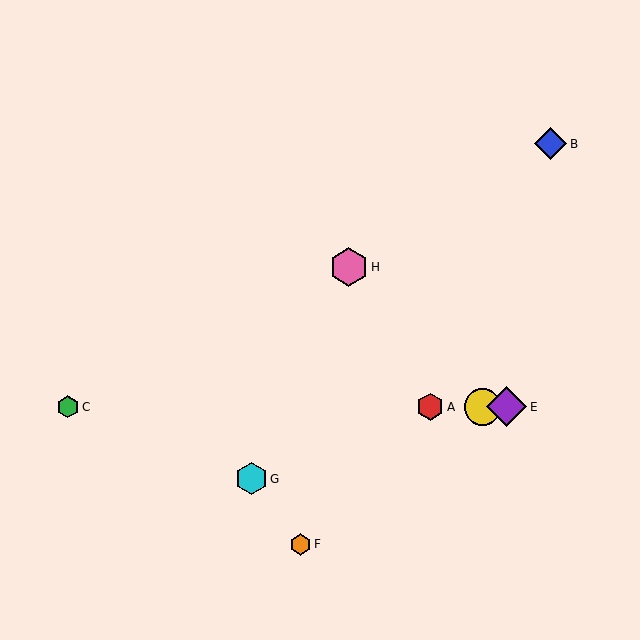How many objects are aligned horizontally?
4 objects (A, C, D, E) are aligned horizontally.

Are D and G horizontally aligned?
No, D is at y≈407 and G is at y≈479.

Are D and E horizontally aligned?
Yes, both are at y≈407.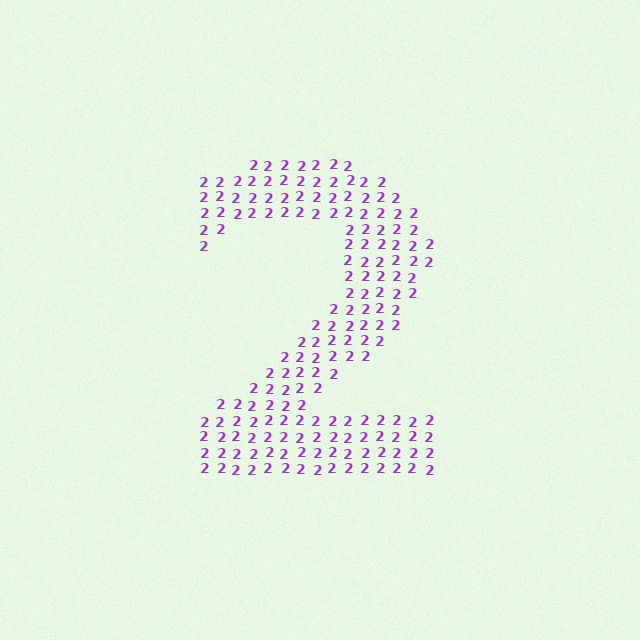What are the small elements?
The small elements are digit 2's.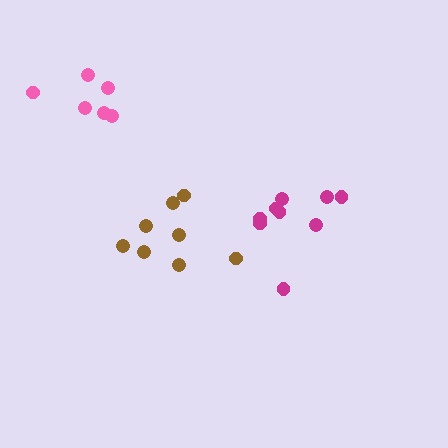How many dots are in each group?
Group 1: 6 dots, Group 2: 9 dots, Group 3: 8 dots (23 total).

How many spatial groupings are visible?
There are 3 spatial groupings.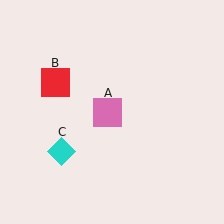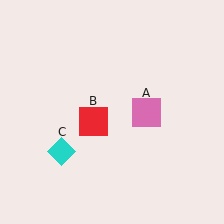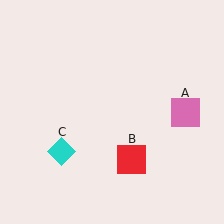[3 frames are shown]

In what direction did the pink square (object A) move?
The pink square (object A) moved right.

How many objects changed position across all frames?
2 objects changed position: pink square (object A), red square (object B).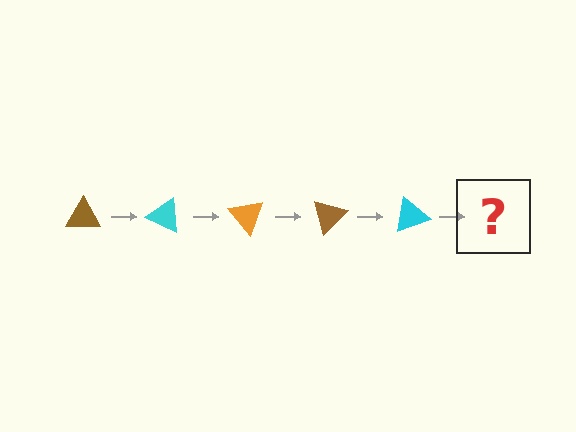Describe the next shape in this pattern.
It should be an orange triangle, rotated 125 degrees from the start.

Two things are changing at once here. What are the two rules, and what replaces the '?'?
The two rules are that it rotates 25 degrees each step and the color cycles through brown, cyan, and orange. The '?' should be an orange triangle, rotated 125 degrees from the start.